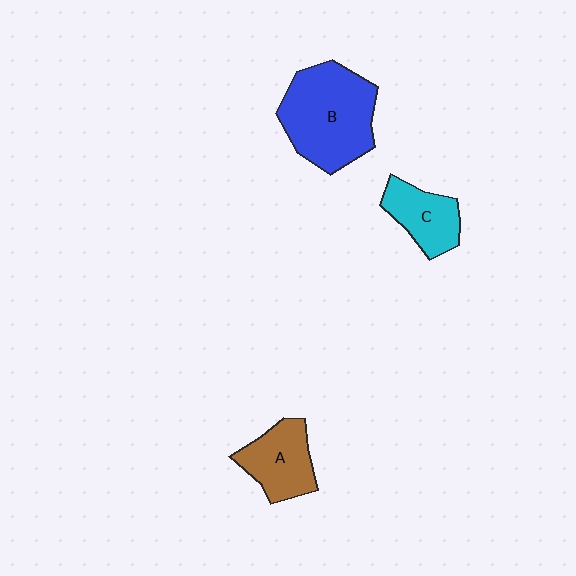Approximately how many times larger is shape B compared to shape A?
Approximately 1.8 times.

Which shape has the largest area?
Shape B (blue).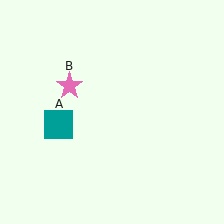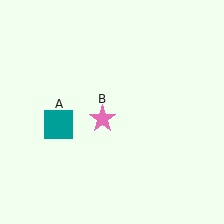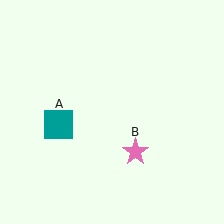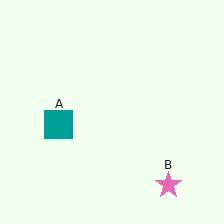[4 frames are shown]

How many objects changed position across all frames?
1 object changed position: pink star (object B).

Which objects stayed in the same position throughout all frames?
Teal square (object A) remained stationary.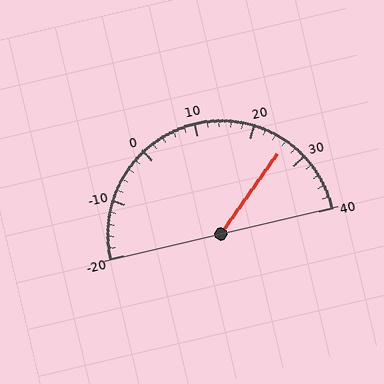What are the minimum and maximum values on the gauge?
The gauge ranges from -20 to 40.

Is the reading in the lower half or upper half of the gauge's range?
The reading is in the upper half of the range (-20 to 40).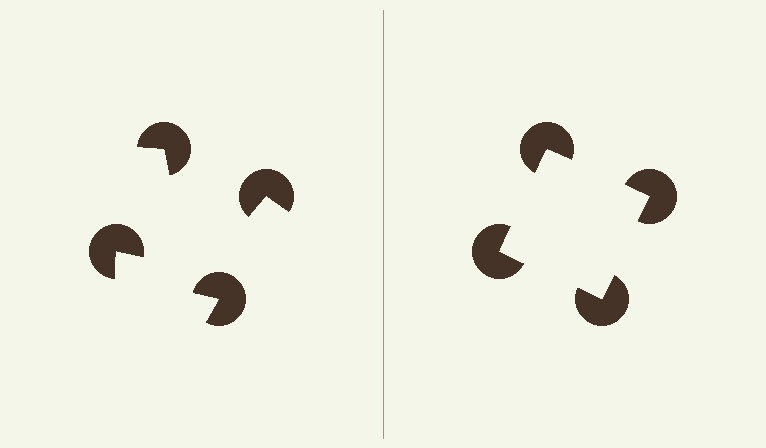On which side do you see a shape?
An illusory square appears on the right side. On the left side the wedge cuts are rotated, so no coherent shape forms.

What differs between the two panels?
The pac-man discs are positioned identically on both sides; only the wedge orientations differ. On the right they align to a square; on the left they are misaligned.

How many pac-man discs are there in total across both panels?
8 — 4 on each side.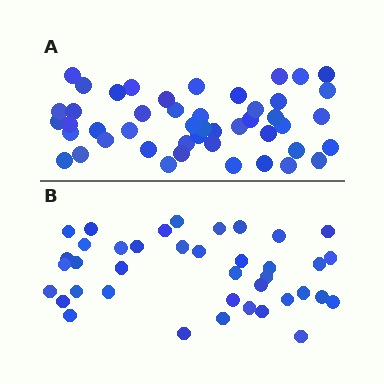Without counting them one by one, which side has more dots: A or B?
Region A (the top region) has more dots.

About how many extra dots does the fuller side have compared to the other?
Region A has roughly 8 or so more dots than region B.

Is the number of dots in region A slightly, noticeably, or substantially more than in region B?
Region A has only slightly more — the two regions are fairly close. The ratio is roughly 1.2 to 1.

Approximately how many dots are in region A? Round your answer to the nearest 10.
About 50 dots. (The exact count is 47, which rounds to 50.)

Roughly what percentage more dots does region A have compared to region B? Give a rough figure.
About 20% more.